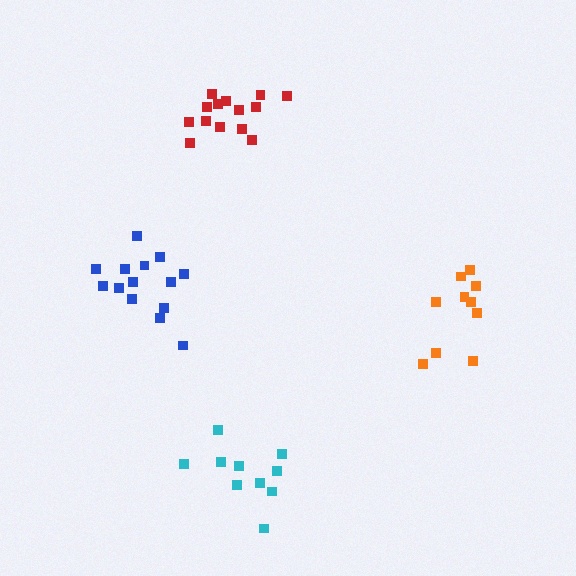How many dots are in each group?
Group 1: 10 dots, Group 2: 14 dots, Group 3: 14 dots, Group 4: 10 dots (48 total).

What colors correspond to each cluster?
The clusters are colored: cyan, blue, red, orange.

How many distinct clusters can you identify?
There are 4 distinct clusters.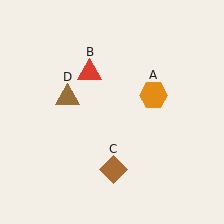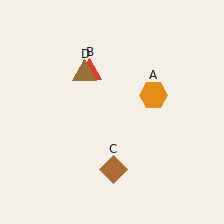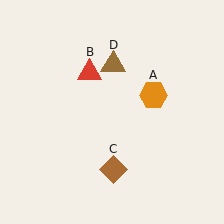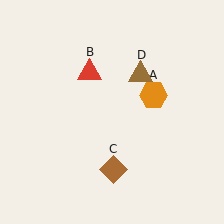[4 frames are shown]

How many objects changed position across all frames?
1 object changed position: brown triangle (object D).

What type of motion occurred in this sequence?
The brown triangle (object D) rotated clockwise around the center of the scene.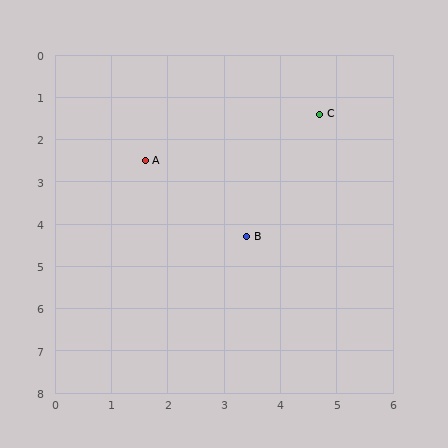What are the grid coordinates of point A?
Point A is at approximately (1.6, 2.5).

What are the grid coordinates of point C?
Point C is at approximately (4.7, 1.4).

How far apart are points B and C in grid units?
Points B and C are about 3.2 grid units apart.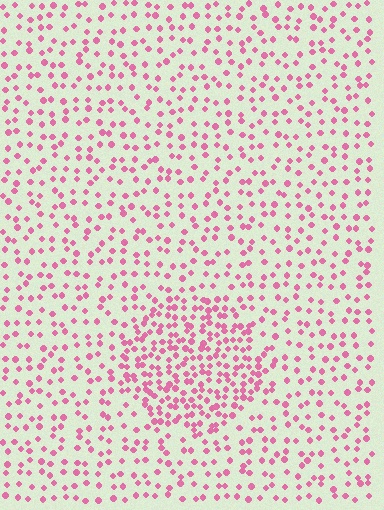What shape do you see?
I see a circle.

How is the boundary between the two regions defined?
The boundary is defined by a change in element density (approximately 2.0x ratio). All elements are the same color, size, and shape.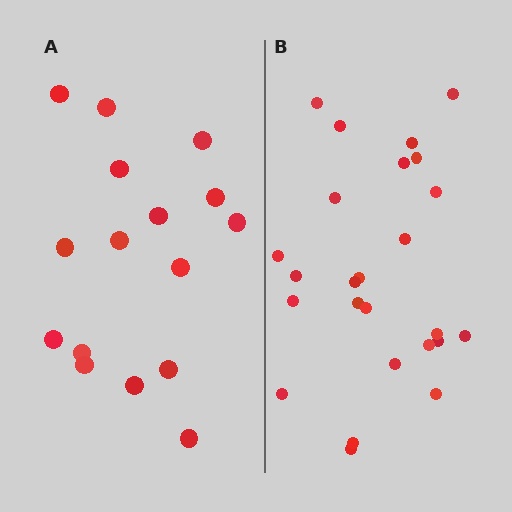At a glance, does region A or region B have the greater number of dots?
Region B (the right region) has more dots.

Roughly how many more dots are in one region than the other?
Region B has roughly 8 or so more dots than region A.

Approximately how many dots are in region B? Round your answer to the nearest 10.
About 20 dots. (The exact count is 25, which rounds to 20.)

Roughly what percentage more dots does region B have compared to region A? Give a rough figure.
About 55% more.